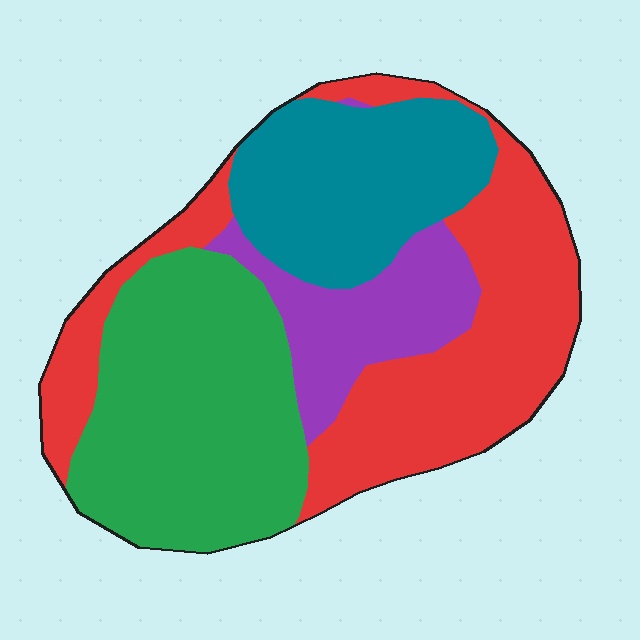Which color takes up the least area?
Purple, at roughly 15%.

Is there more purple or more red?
Red.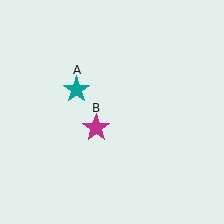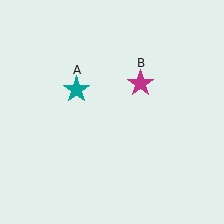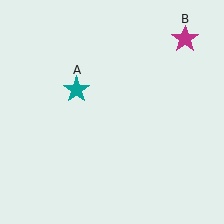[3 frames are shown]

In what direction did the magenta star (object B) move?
The magenta star (object B) moved up and to the right.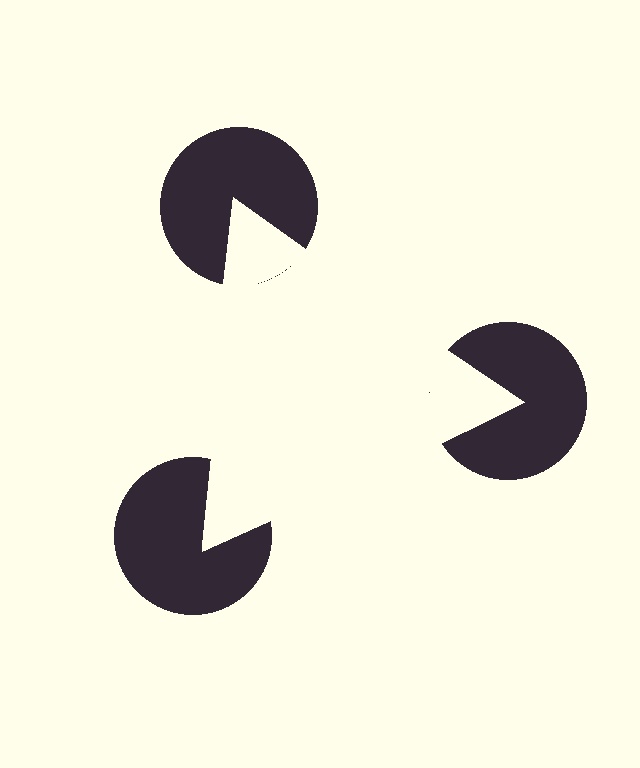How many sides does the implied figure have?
3 sides.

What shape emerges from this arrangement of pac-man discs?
An illusory triangle — its edges are inferred from the aligned wedge cuts in the pac-man discs, not physically drawn.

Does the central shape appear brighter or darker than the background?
It typically appears slightly brighter than the background, even though no actual brightness change is drawn.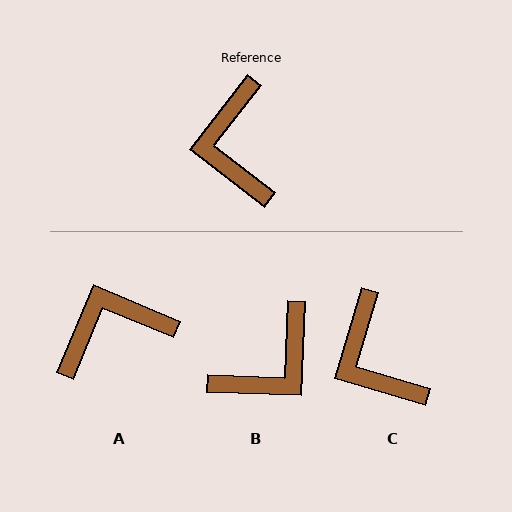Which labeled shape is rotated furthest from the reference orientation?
B, about 125 degrees away.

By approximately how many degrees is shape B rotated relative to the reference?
Approximately 125 degrees counter-clockwise.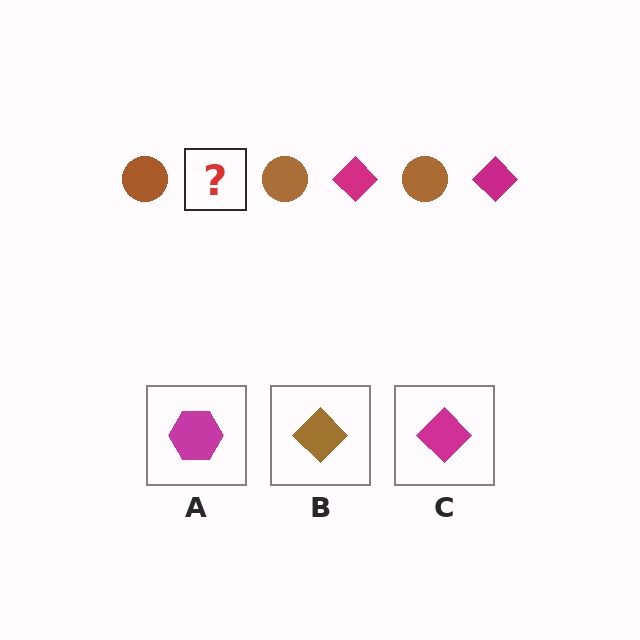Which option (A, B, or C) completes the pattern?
C.